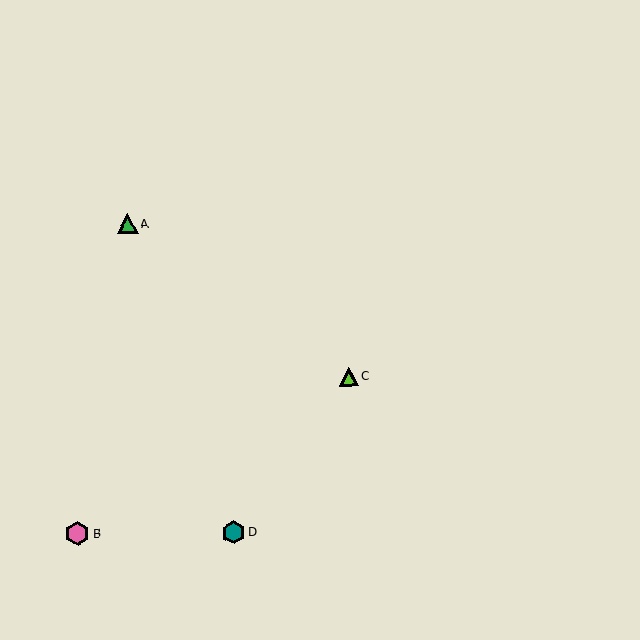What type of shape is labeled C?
Shape C is a lime triangle.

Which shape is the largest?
The pink hexagon (labeled B) is the largest.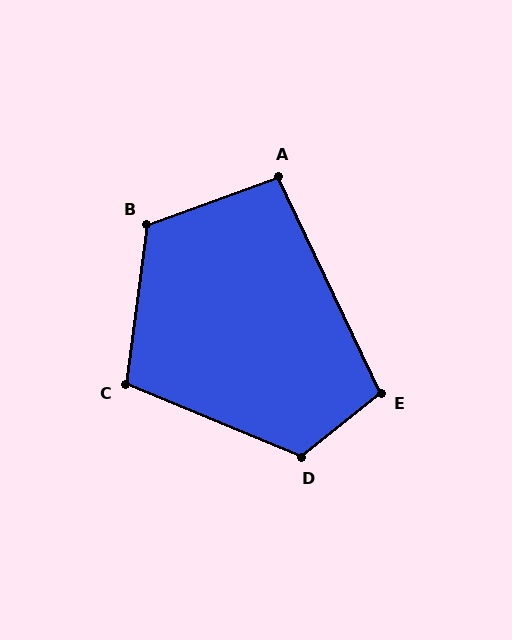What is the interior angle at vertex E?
Approximately 104 degrees (obtuse).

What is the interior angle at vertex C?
Approximately 105 degrees (obtuse).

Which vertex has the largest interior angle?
D, at approximately 118 degrees.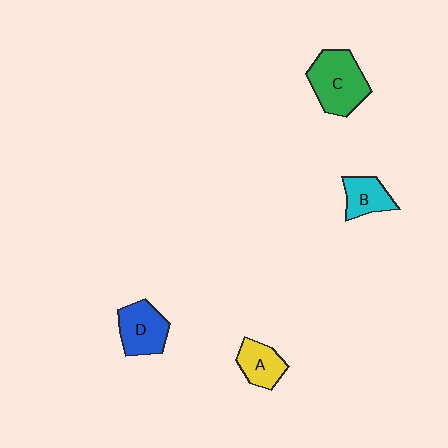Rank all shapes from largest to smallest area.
From largest to smallest: C (green), D (blue), A (yellow), B (cyan).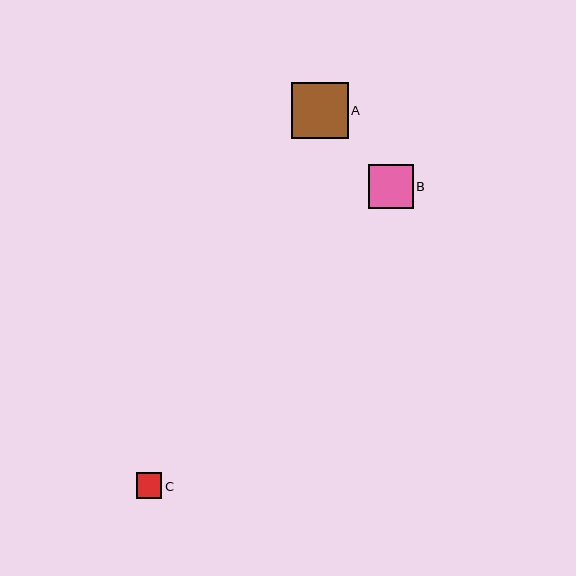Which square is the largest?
Square A is the largest with a size of approximately 57 pixels.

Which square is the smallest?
Square C is the smallest with a size of approximately 26 pixels.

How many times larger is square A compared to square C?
Square A is approximately 2.2 times the size of square C.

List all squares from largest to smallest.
From largest to smallest: A, B, C.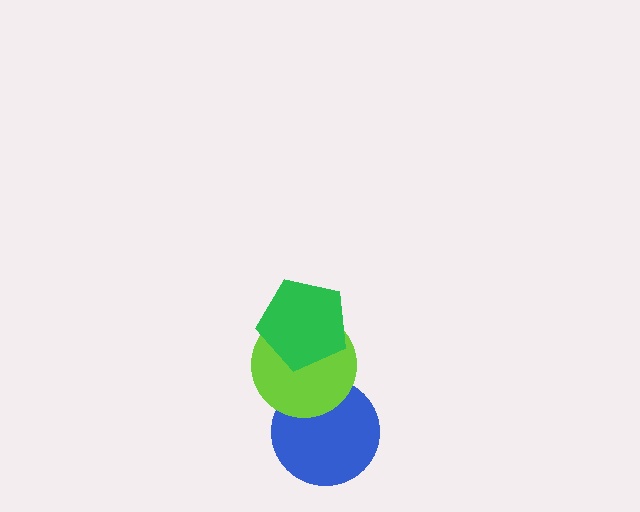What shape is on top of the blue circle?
The lime circle is on top of the blue circle.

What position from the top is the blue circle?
The blue circle is 3rd from the top.